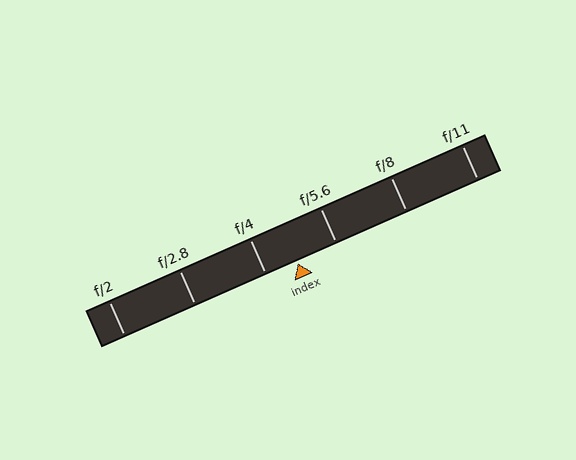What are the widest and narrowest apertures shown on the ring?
The widest aperture shown is f/2 and the narrowest is f/11.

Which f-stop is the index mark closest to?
The index mark is closest to f/4.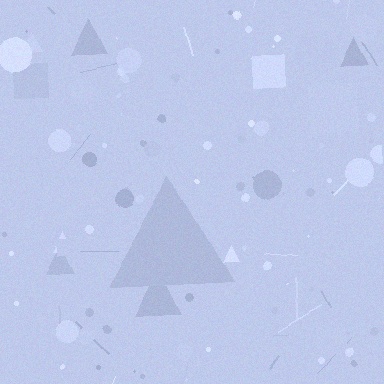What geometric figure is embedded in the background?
A triangle is embedded in the background.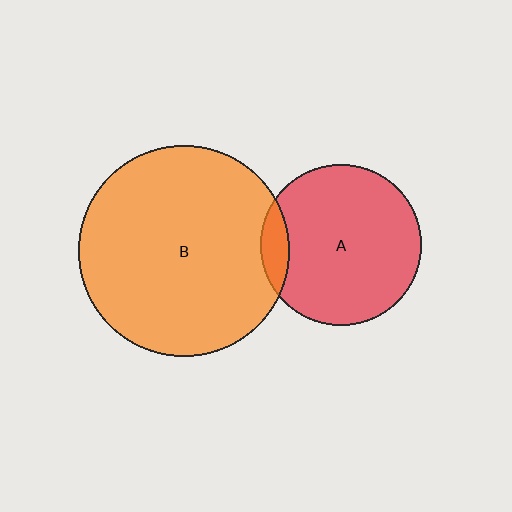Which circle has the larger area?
Circle B (orange).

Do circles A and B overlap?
Yes.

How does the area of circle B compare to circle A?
Approximately 1.7 times.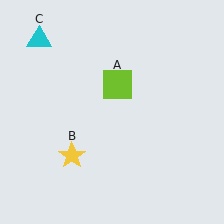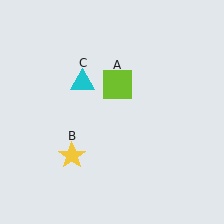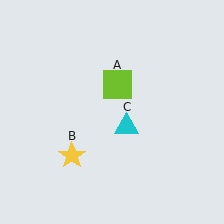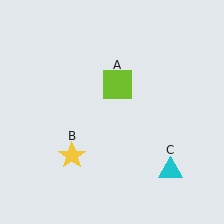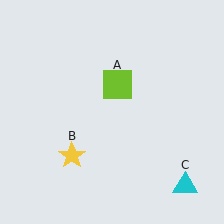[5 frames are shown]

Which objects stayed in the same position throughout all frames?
Lime square (object A) and yellow star (object B) remained stationary.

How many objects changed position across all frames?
1 object changed position: cyan triangle (object C).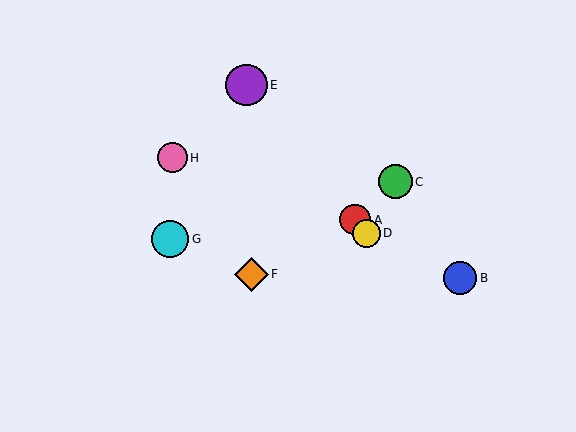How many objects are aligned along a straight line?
3 objects (A, D, E) are aligned along a straight line.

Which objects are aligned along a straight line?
Objects A, D, E are aligned along a straight line.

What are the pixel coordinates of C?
Object C is at (396, 182).